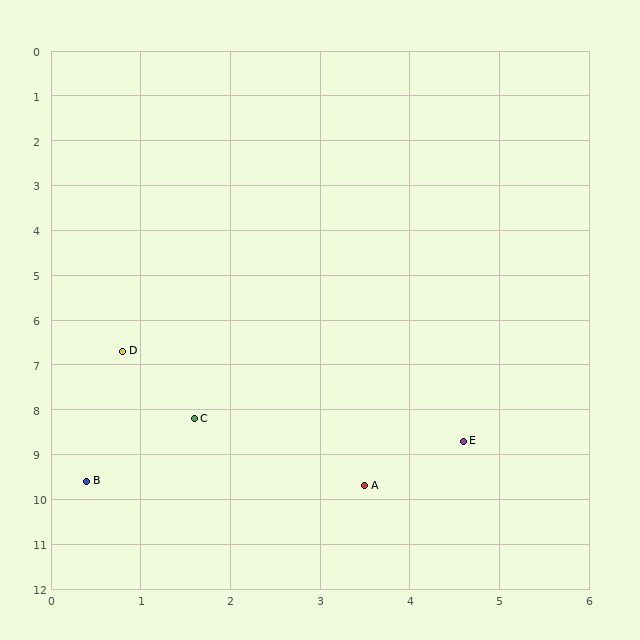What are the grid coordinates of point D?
Point D is at approximately (0.8, 6.7).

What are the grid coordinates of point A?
Point A is at approximately (3.5, 9.7).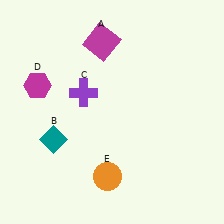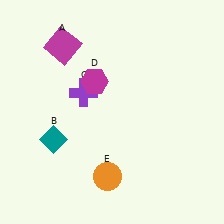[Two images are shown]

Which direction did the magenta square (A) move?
The magenta square (A) moved left.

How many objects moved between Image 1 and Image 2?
2 objects moved between the two images.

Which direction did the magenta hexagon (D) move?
The magenta hexagon (D) moved right.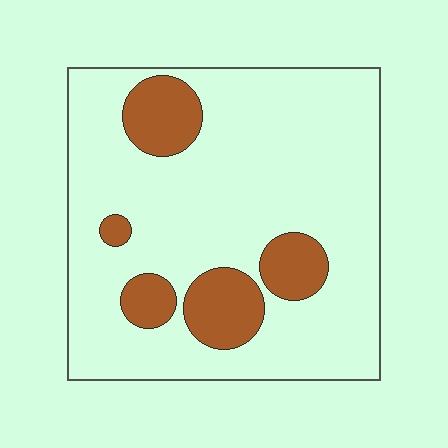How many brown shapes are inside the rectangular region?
5.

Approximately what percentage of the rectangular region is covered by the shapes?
Approximately 20%.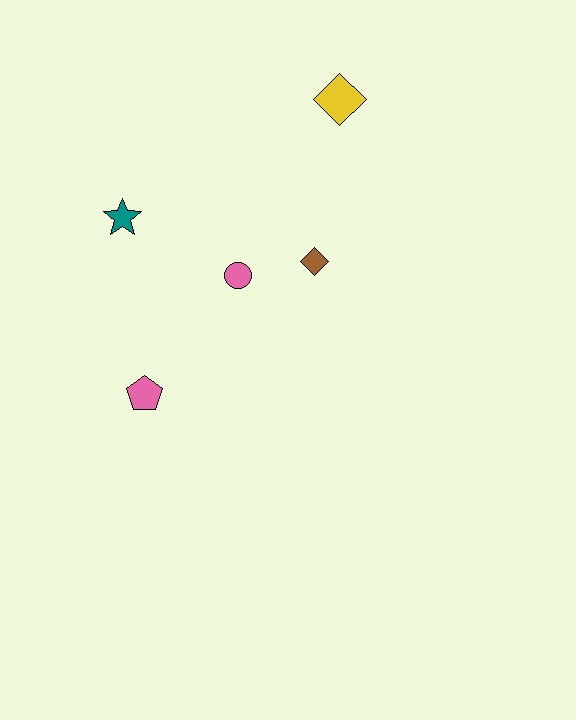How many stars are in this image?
There is 1 star.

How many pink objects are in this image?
There are 2 pink objects.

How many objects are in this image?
There are 5 objects.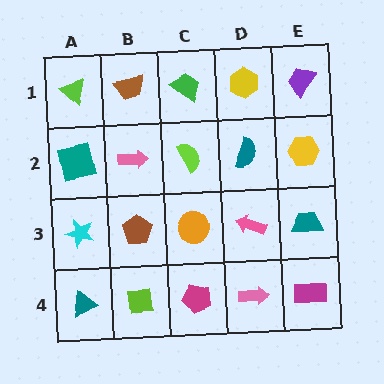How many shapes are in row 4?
5 shapes.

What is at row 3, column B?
A brown pentagon.